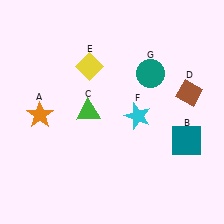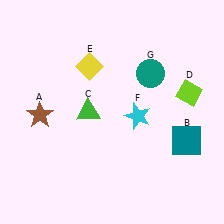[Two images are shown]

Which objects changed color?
A changed from orange to brown. D changed from brown to lime.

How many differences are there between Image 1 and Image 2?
There are 2 differences between the two images.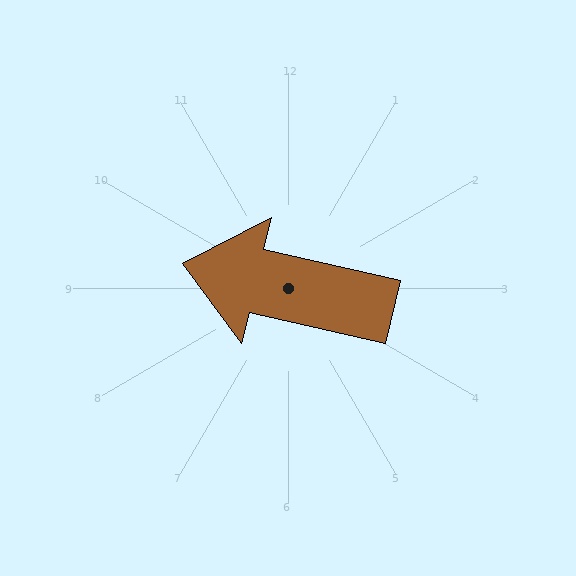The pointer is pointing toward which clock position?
Roughly 9 o'clock.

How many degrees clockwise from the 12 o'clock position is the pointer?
Approximately 283 degrees.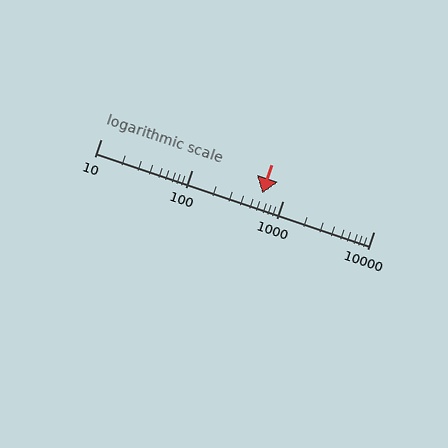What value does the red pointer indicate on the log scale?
The pointer indicates approximately 590.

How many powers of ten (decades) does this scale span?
The scale spans 3 decades, from 10 to 10000.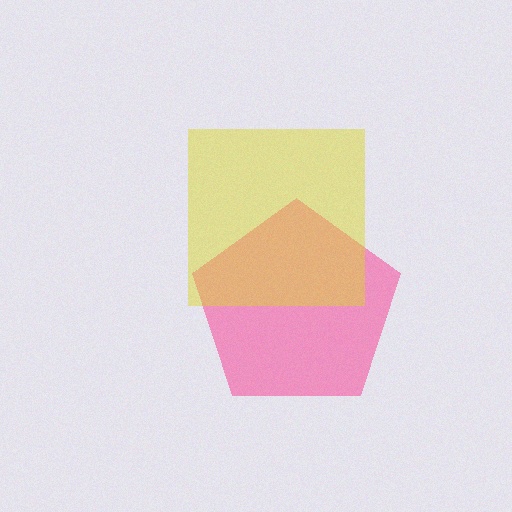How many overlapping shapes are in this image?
There are 2 overlapping shapes in the image.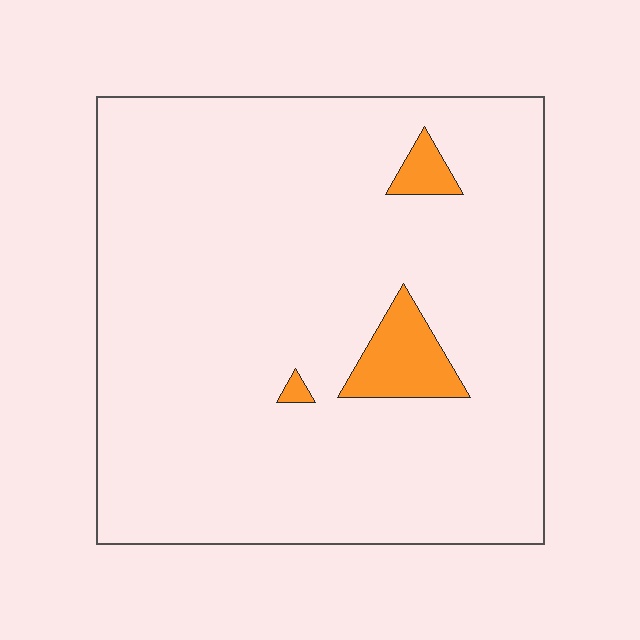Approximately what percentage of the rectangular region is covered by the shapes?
Approximately 5%.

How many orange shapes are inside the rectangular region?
3.